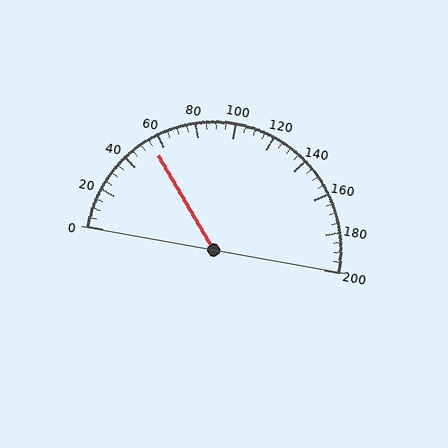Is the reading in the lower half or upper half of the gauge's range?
The reading is in the lower half of the range (0 to 200).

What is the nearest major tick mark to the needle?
The nearest major tick mark is 60.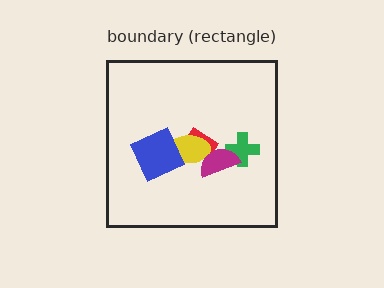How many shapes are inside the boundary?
5 inside, 0 outside.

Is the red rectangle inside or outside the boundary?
Inside.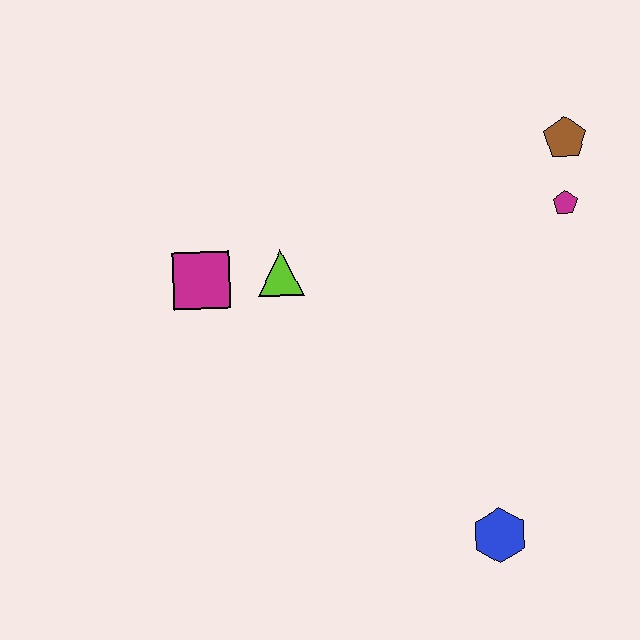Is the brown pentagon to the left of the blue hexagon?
No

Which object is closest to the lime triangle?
The magenta square is closest to the lime triangle.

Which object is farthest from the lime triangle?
The blue hexagon is farthest from the lime triangle.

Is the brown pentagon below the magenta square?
No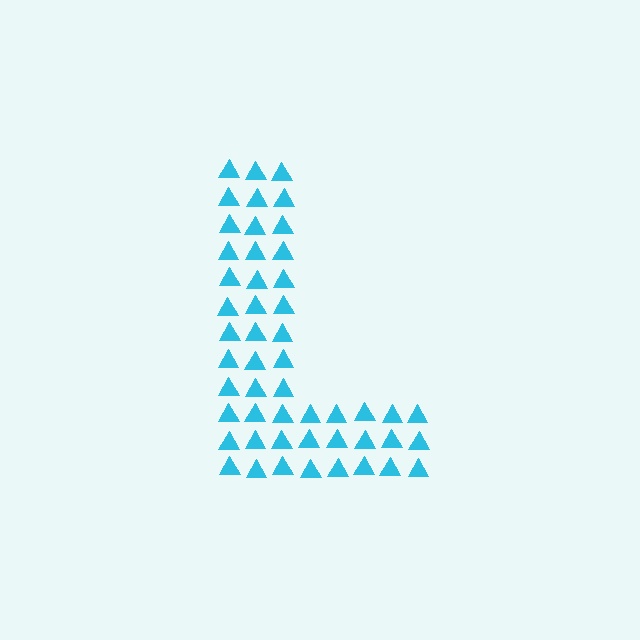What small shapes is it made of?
It is made of small triangles.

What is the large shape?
The large shape is the letter L.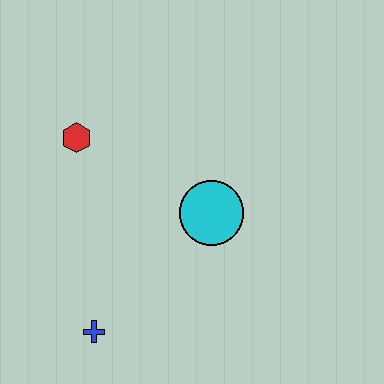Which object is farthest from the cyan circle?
The blue cross is farthest from the cyan circle.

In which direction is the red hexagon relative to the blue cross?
The red hexagon is above the blue cross.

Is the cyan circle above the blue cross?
Yes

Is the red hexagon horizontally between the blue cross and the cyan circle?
No